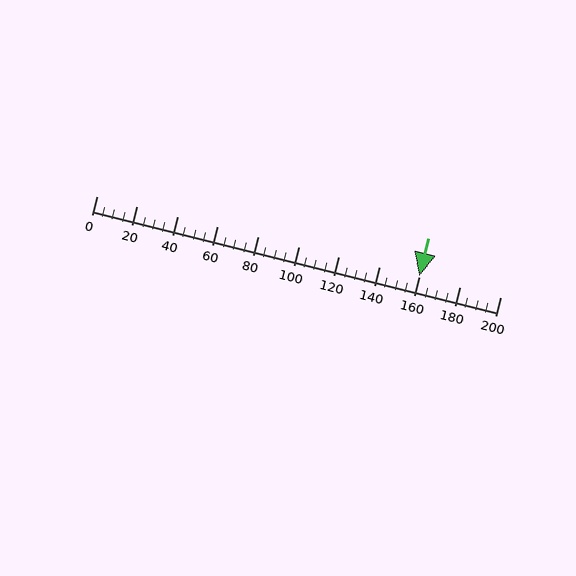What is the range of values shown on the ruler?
The ruler shows values from 0 to 200.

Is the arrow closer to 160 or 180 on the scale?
The arrow is closer to 160.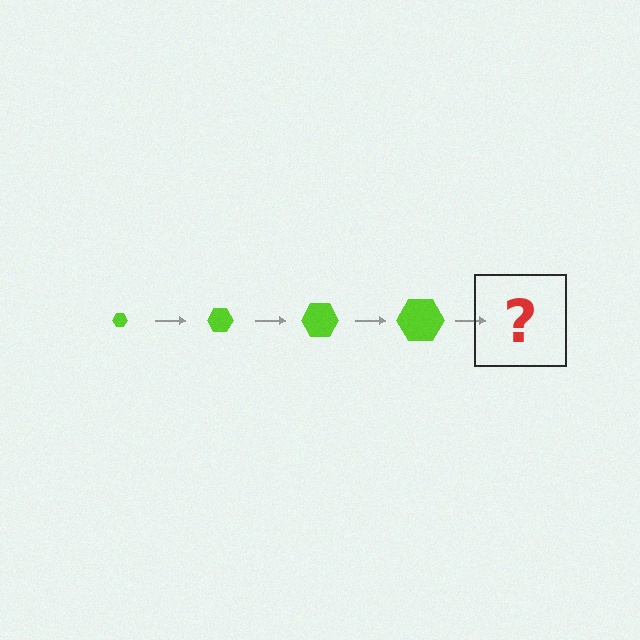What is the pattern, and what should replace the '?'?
The pattern is that the hexagon gets progressively larger each step. The '?' should be a lime hexagon, larger than the previous one.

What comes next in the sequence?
The next element should be a lime hexagon, larger than the previous one.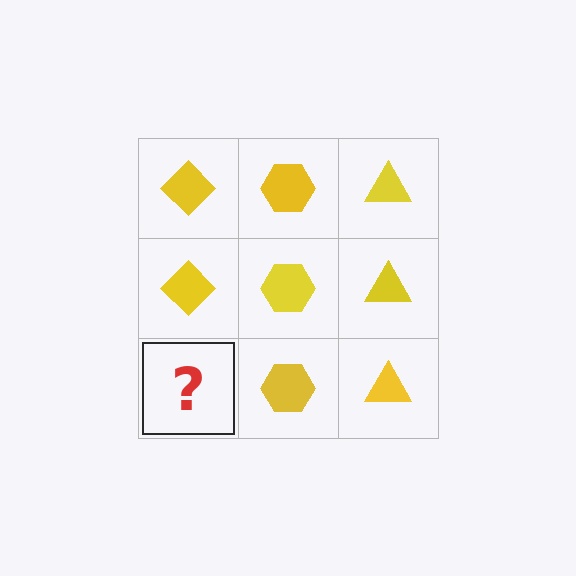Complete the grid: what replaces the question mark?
The question mark should be replaced with a yellow diamond.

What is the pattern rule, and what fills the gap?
The rule is that each column has a consistent shape. The gap should be filled with a yellow diamond.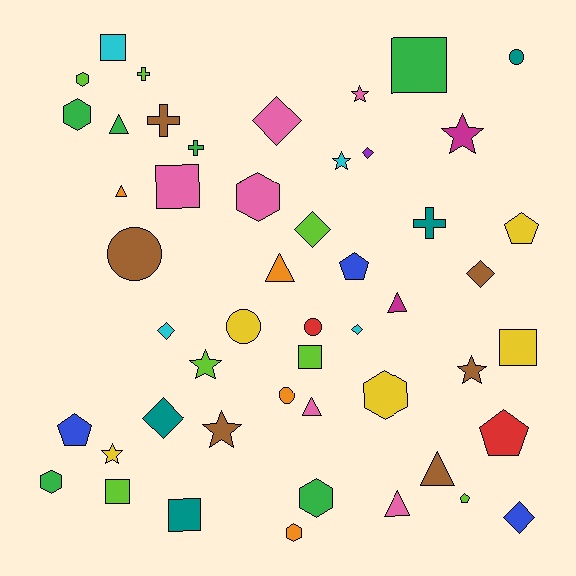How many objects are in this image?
There are 50 objects.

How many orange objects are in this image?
There are 4 orange objects.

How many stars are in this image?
There are 7 stars.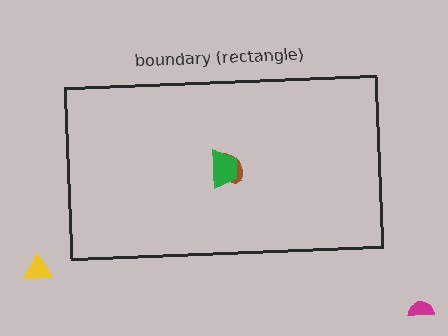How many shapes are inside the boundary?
2 inside, 2 outside.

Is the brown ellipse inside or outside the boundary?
Inside.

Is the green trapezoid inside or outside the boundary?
Inside.